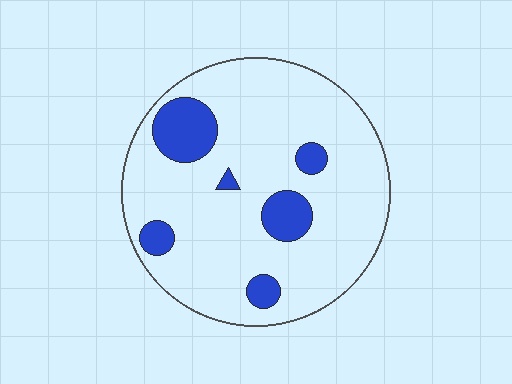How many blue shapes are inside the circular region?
6.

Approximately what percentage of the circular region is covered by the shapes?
Approximately 15%.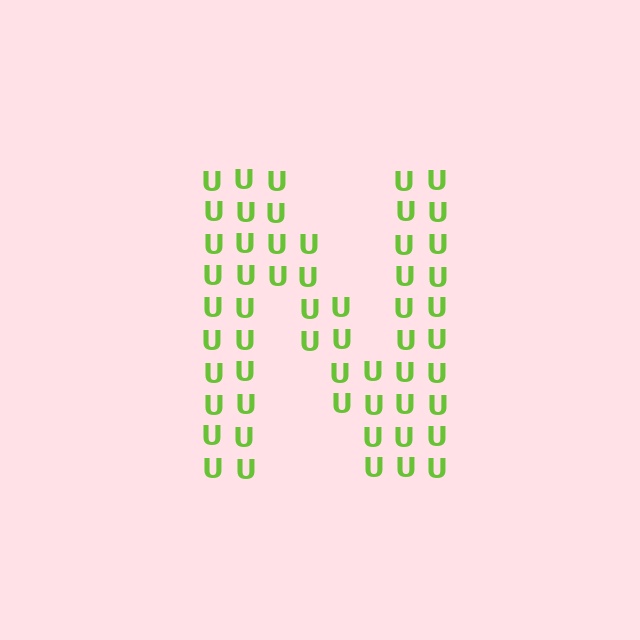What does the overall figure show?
The overall figure shows the letter N.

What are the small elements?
The small elements are letter U's.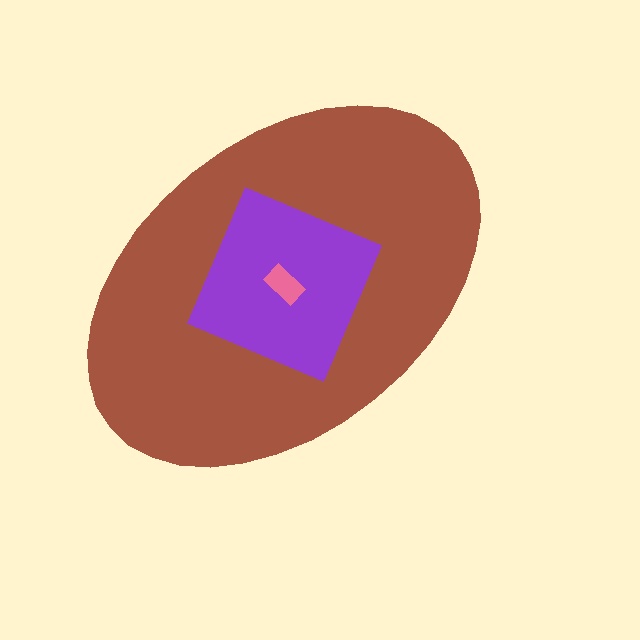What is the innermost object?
The pink rectangle.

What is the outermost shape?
The brown ellipse.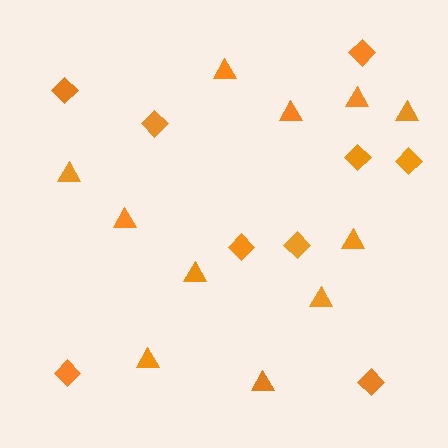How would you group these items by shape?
There are 2 groups: one group of diamonds (9) and one group of triangles (11).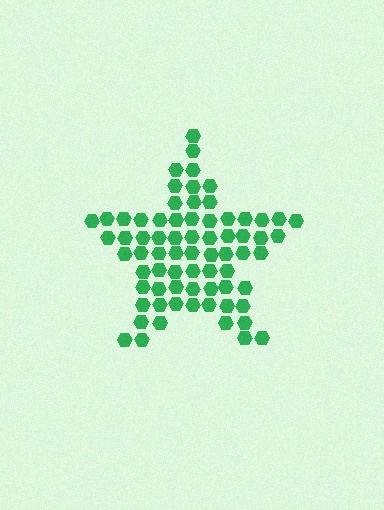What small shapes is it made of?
It is made of small hexagons.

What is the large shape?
The large shape is a star.